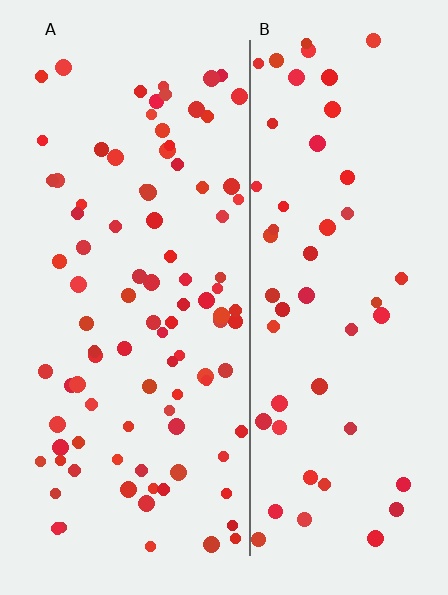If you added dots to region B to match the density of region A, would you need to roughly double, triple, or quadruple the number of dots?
Approximately double.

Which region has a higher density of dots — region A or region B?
A (the left).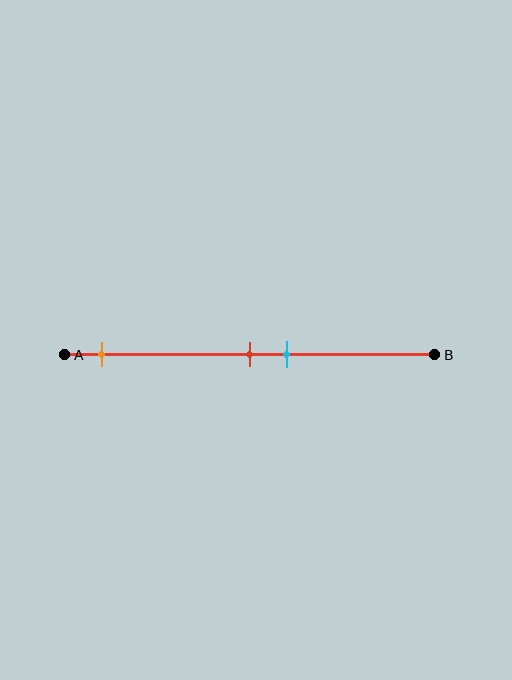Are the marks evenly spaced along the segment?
No, the marks are not evenly spaced.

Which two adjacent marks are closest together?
The red and cyan marks are the closest adjacent pair.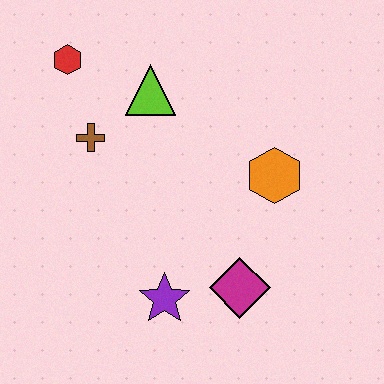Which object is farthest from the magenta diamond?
The red hexagon is farthest from the magenta diamond.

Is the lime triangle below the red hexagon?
Yes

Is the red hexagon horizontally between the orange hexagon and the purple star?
No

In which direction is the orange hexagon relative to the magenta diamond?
The orange hexagon is above the magenta diamond.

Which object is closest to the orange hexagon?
The magenta diamond is closest to the orange hexagon.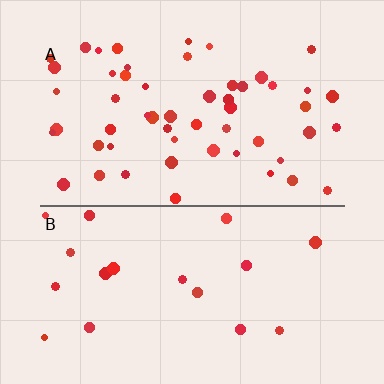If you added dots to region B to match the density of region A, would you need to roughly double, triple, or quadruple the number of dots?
Approximately triple.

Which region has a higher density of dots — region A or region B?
A (the top).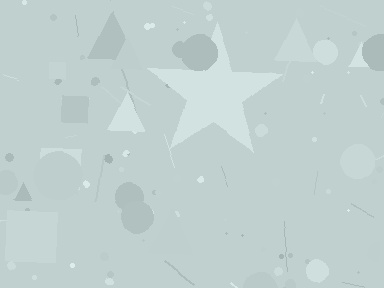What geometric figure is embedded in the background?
A star is embedded in the background.